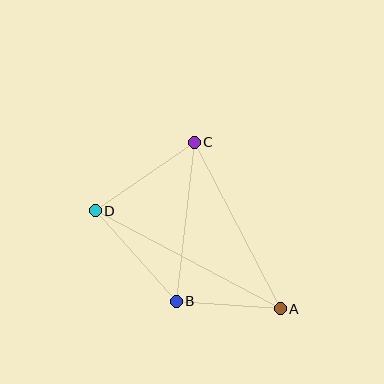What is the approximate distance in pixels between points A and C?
The distance between A and C is approximately 188 pixels.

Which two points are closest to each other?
Points A and B are closest to each other.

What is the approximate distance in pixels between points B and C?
The distance between B and C is approximately 160 pixels.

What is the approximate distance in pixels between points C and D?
The distance between C and D is approximately 121 pixels.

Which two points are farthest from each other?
Points A and D are farthest from each other.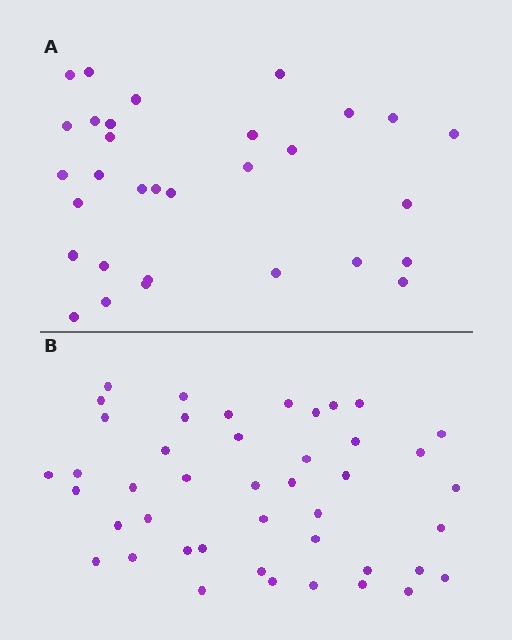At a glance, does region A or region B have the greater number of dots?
Region B (the bottom region) has more dots.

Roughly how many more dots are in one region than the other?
Region B has approximately 15 more dots than region A.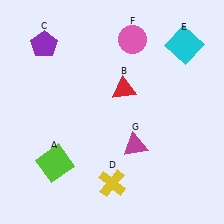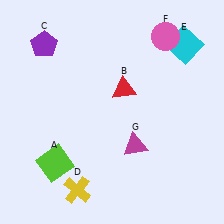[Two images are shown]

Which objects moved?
The objects that moved are: the yellow cross (D), the pink circle (F).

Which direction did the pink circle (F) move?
The pink circle (F) moved right.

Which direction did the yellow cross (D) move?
The yellow cross (D) moved left.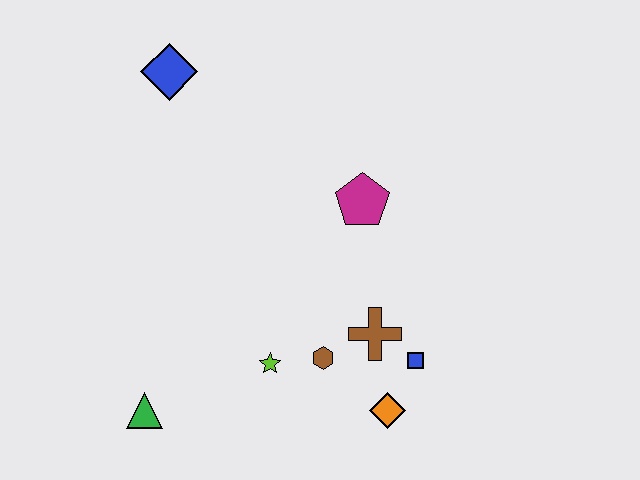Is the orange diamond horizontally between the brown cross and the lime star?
No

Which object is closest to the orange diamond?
The blue square is closest to the orange diamond.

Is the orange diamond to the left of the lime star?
No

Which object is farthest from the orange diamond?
The blue diamond is farthest from the orange diamond.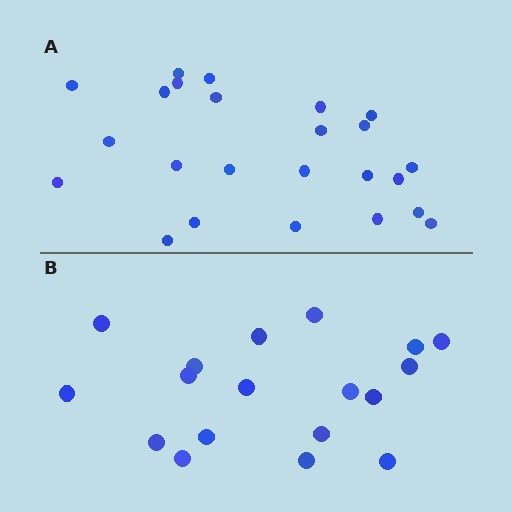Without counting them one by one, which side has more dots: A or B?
Region A (the top region) has more dots.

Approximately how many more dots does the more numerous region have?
Region A has about 6 more dots than region B.